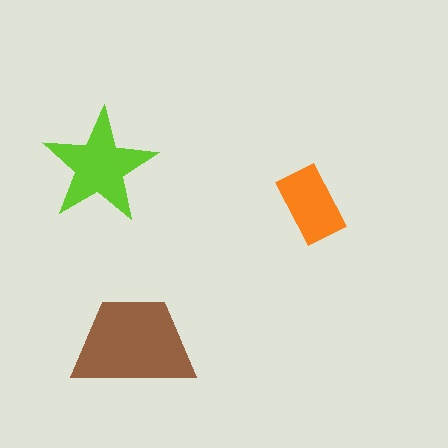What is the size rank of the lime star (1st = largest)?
2nd.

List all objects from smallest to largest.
The orange rectangle, the lime star, the brown trapezoid.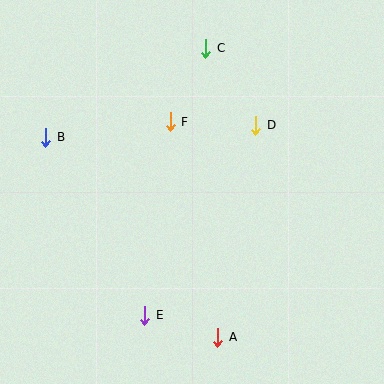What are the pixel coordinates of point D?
Point D is at (256, 125).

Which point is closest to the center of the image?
Point F at (170, 122) is closest to the center.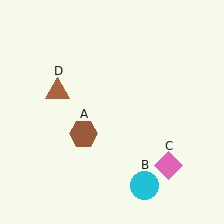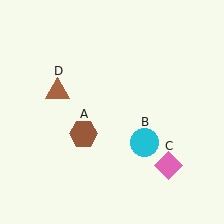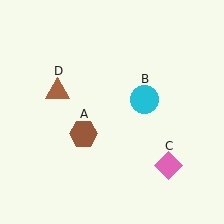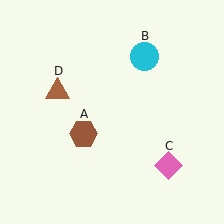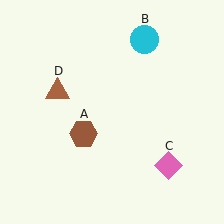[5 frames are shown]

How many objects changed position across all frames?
1 object changed position: cyan circle (object B).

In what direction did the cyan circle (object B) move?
The cyan circle (object B) moved up.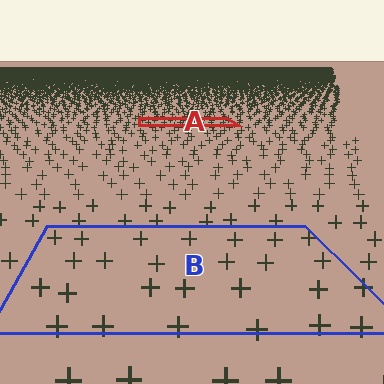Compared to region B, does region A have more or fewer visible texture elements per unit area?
Region A has more texture elements per unit area — they are packed more densely because it is farther away.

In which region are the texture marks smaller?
The texture marks are smaller in region A, because it is farther away.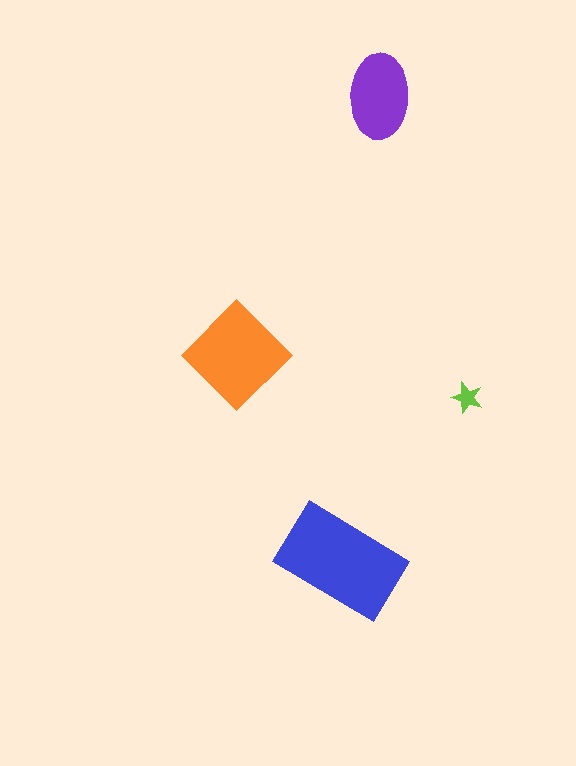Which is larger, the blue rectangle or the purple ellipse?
The blue rectangle.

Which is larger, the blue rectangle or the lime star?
The blue rectangle.